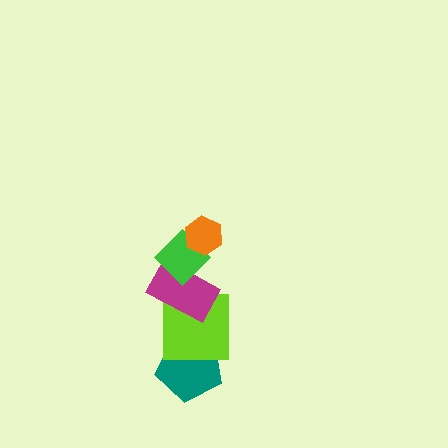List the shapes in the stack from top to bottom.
From top to bottom: the orange hexagon, the green diamond, the magenta rectangle, the lime square, the teal pentagon.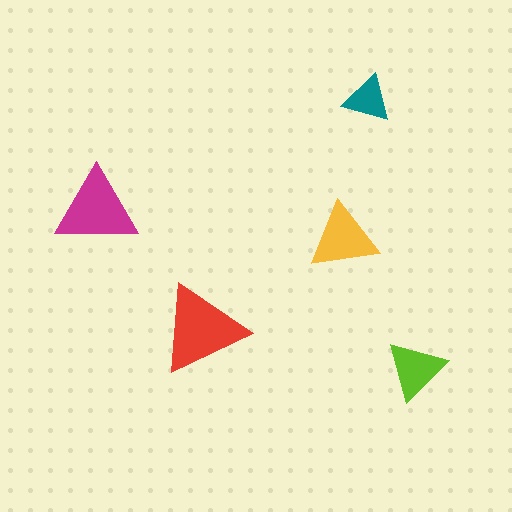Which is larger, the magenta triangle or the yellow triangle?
The magenta one.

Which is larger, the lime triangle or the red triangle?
The red one.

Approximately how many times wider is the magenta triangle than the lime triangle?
About 1.5 times wider.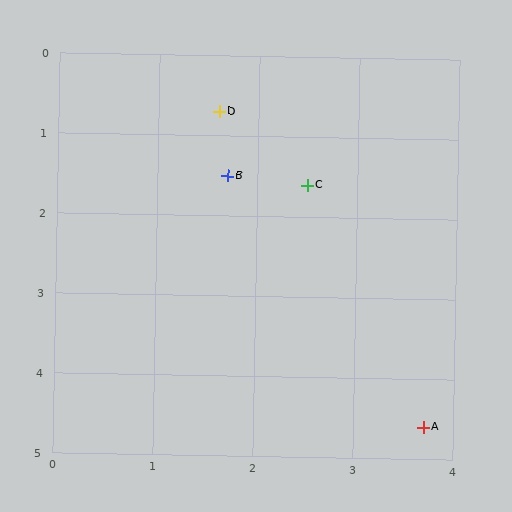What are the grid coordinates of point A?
Point A is at approximately (3.7, 4.6).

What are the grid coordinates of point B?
Point B is at approximately (1.7, 1.5).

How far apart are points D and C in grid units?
Points D and C are about 1.3 grid units apart.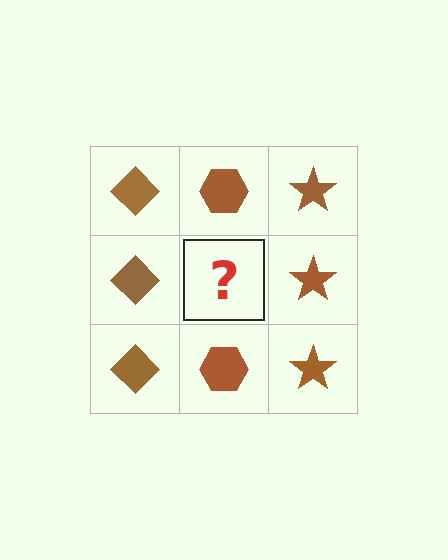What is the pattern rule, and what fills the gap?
The rule is that each column has a consistent shape. The gap should be filled with a brown hexagon.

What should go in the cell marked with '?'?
The missing cell should contain a brown hexagon.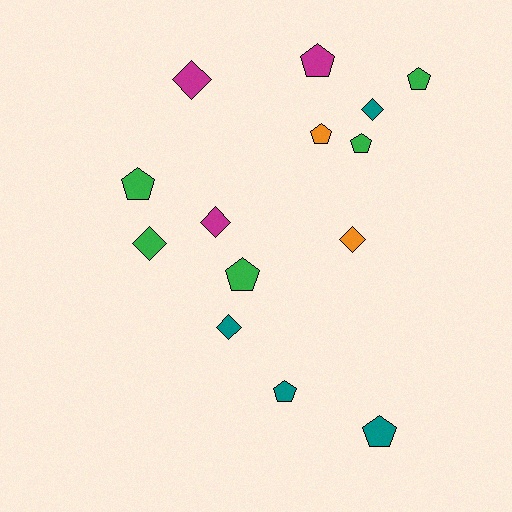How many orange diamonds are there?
There is 1 orange diamond.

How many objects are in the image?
There are 14 objects.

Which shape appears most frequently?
Pentagon, with 8 objects.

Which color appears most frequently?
Green, with 5 objects.